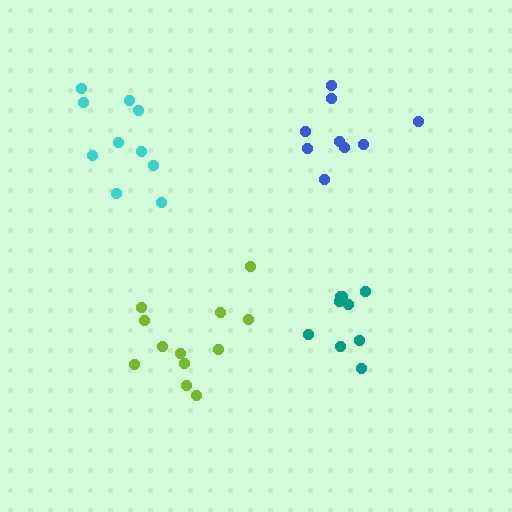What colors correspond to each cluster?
The clusters are colored: blue, cyan, lime, teal.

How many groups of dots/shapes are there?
There are 4 groups.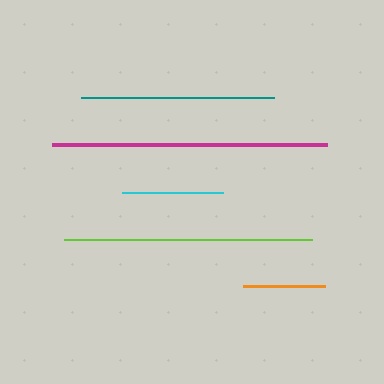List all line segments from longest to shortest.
From longest to shortest: magenta, lime, teal, cyan, orange.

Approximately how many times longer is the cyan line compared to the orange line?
The cyan line is approximately 1.2 times the length of the orange line.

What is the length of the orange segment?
The orange segment is approximately 82 pixels long.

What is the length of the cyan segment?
The cyan segment is approximately 101 pixels long.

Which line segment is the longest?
The magenta line is the longest at approximately 275 pixels.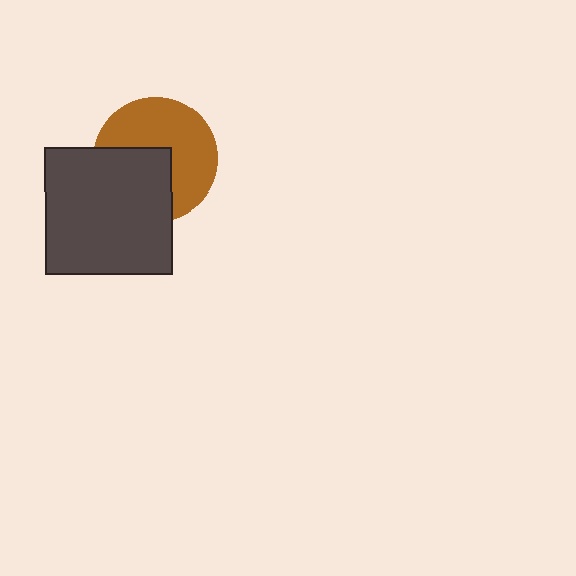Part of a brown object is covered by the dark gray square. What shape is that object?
It is a circle.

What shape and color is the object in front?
The object in front is a dark gray square.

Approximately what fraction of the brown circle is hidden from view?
Roughly 42% of the brown circle is hidden behind the dark gray square.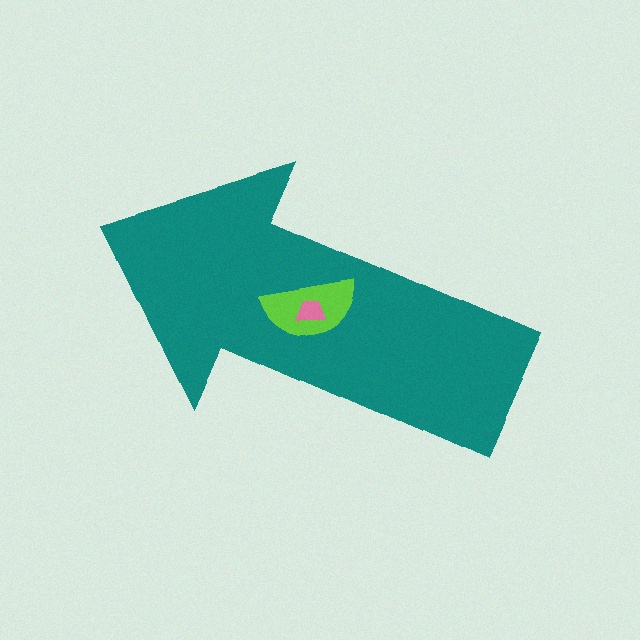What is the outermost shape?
The teal arrow.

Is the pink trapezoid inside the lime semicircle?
Yes.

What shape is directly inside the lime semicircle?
The pink trapezoid.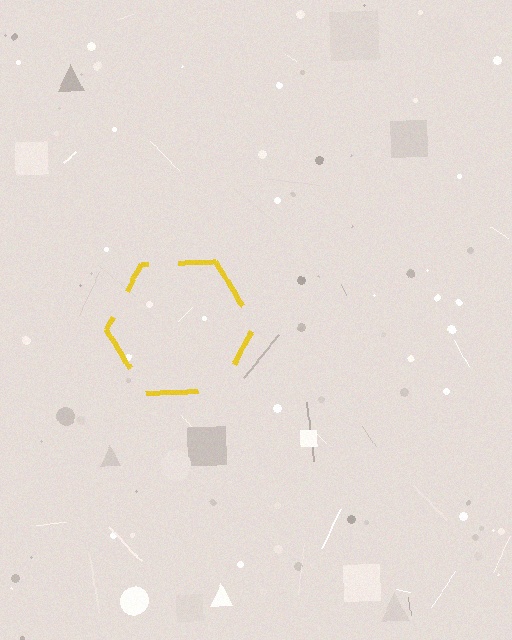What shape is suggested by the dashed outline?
The dashed outline suggests a hexagon.